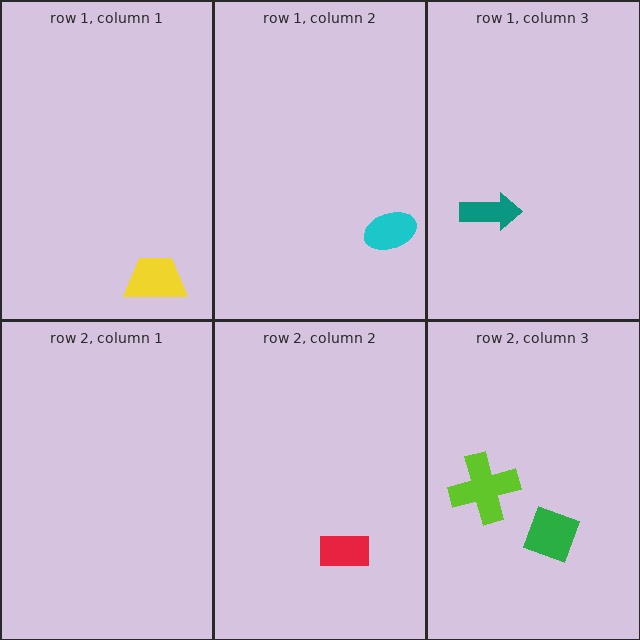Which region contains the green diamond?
The row 2, column 3 region.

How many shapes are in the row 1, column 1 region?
1.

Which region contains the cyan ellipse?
The row 1, column 2 region.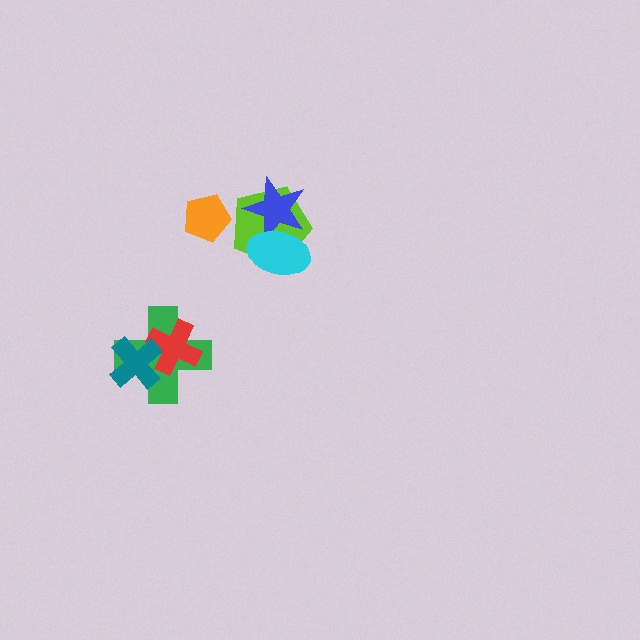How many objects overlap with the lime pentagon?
2 objects overlap with the lime pentagon.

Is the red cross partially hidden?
Yes, it is partially covered by another shape.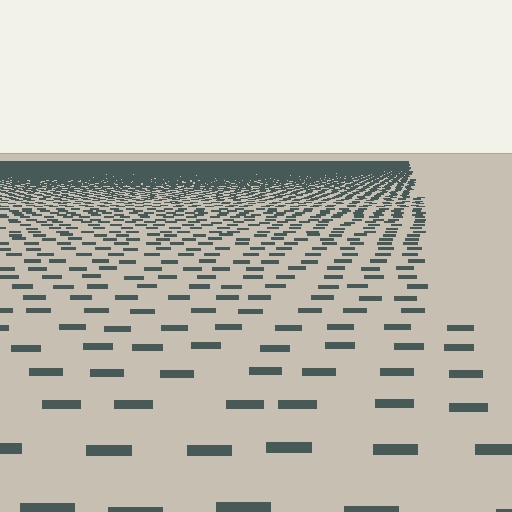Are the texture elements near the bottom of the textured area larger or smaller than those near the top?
Larger. Near the bottom, elements are closer to the viewer and appear at a bigger on-screen size.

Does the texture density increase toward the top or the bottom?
Density increases toward the top.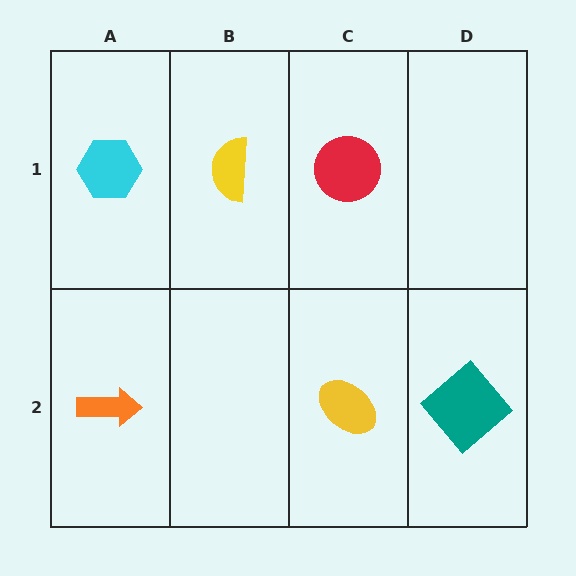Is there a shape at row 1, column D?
No, that cell is empty.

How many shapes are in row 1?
3 shapes.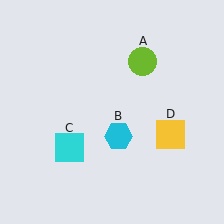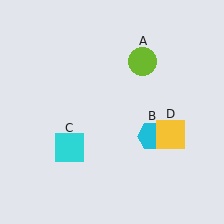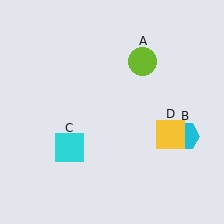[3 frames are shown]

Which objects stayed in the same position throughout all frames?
Lime circle (object A) and cyan square (object C) and yellow square (object D) remained stationary.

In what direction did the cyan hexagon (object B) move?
The cyan hexagon (object B) moved right.